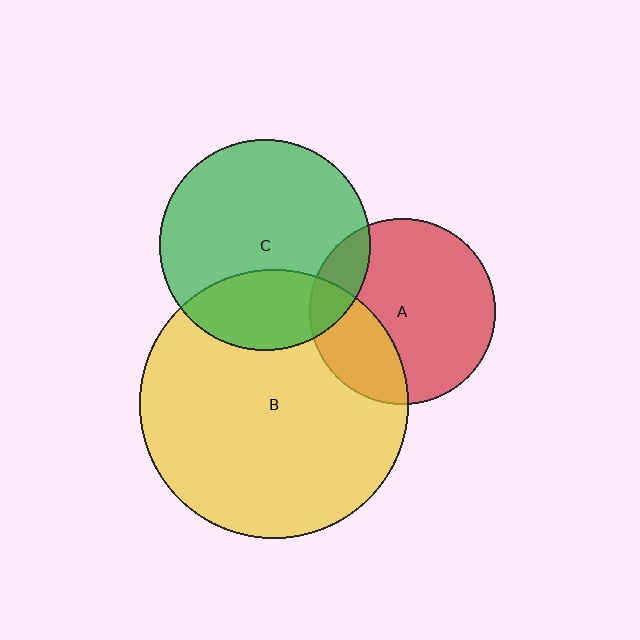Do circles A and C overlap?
Yes.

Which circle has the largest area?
Circle B (yellow).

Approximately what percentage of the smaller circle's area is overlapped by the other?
Approximately 15%.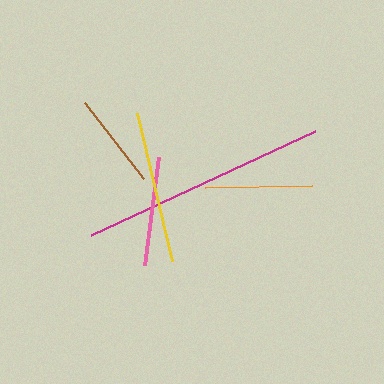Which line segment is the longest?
The magenta line is the longest at approximately 247 pixels.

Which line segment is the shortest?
The brown line is the shortest at approximately 96 pixels.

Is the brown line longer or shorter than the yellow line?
The yellow line is longer than the brown line.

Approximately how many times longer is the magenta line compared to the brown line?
The magenta line is approximately 2.6 times the length of the brown line.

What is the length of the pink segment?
The pink segment is approximately 108 pixels long.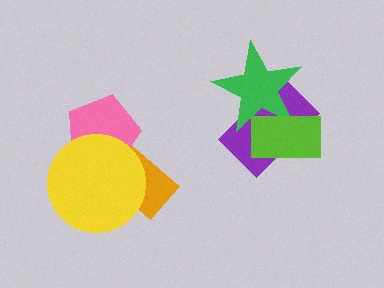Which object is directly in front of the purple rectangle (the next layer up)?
The green star is directly in front of the purple rectangle.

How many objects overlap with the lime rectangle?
2 objects overlap with the lime rectangle.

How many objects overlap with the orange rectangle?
2 objects overlap with the orange rectangle.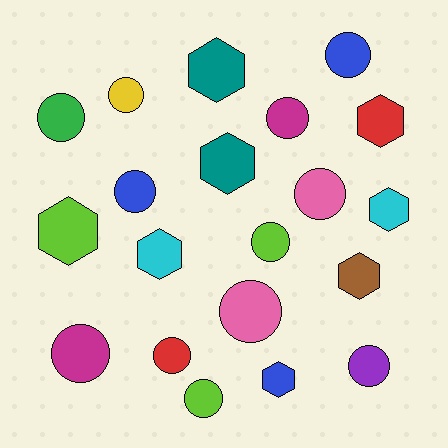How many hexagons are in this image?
There are 8 hexagons.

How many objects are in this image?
There are 20 objects.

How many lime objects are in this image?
There are 3 lime objects.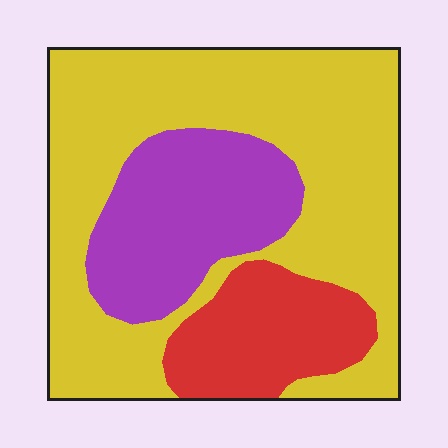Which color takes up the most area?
Yellow, at roughly 60%.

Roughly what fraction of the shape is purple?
Purple takes up less than a quarter of the shape.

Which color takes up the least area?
Red, at roughly 15%.